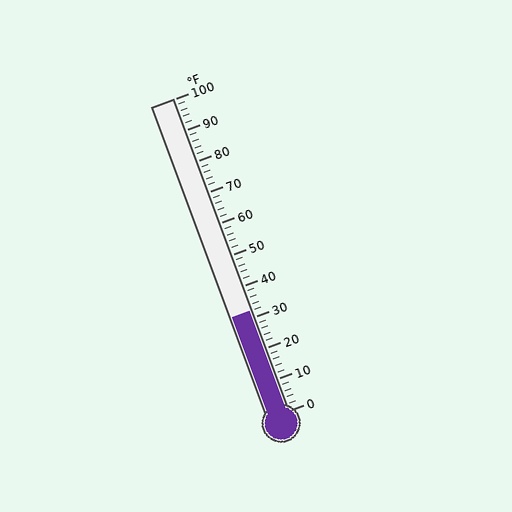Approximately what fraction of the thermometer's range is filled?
The thermometer is filled to approximately 30% of its range.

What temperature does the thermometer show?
The thermometer shows approximately 32°F.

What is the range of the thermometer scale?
The thermometer scale ranges from 0°F to 100°F.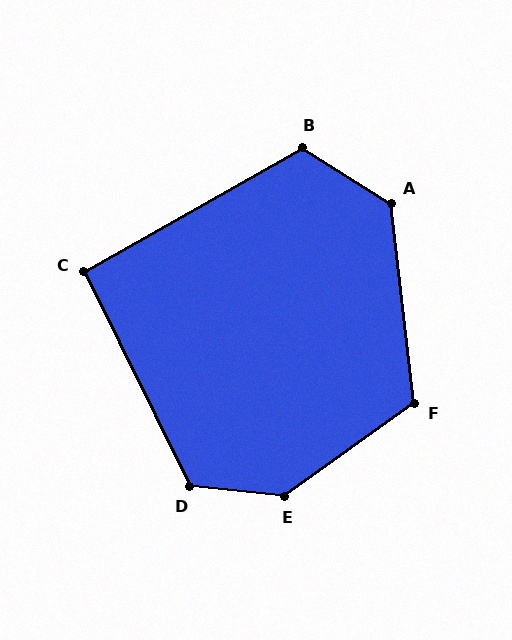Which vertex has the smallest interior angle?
C, at approximately 93 degrees.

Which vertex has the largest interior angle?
E, at approximately 138 degrees.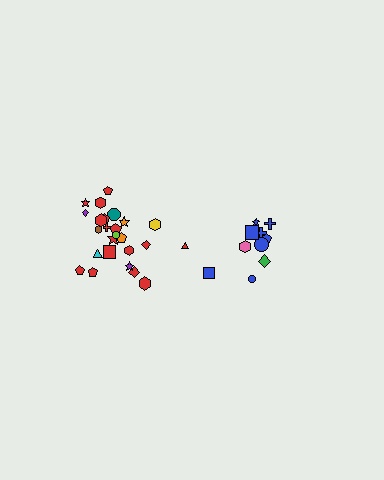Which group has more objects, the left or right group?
The left group.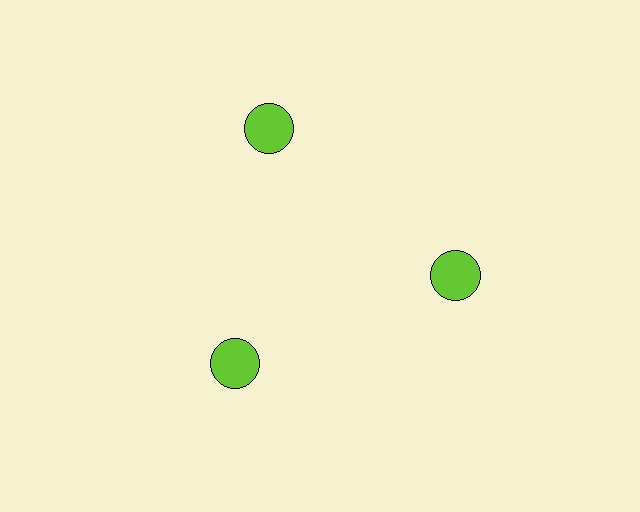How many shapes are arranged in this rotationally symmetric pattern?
There are 3 shapes, arranged in 3 groups of 1.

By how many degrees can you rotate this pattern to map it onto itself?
The pattern maps onto itself every 120 degrees of rotation.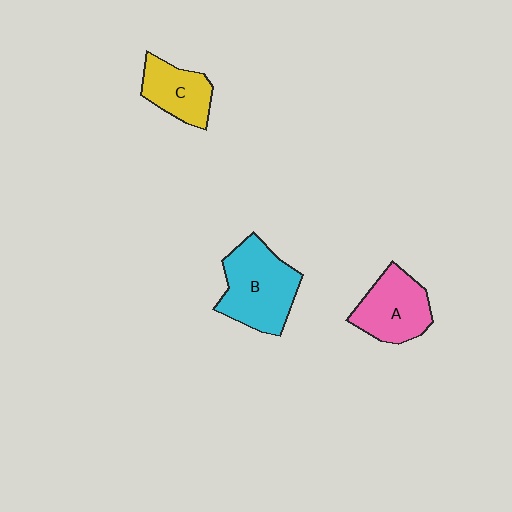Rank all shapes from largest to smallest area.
From largest to smallest: B (cyan), A (pink), C (yellow).